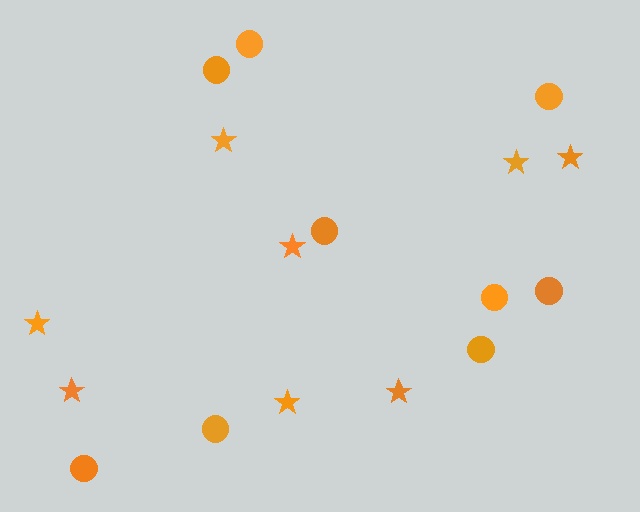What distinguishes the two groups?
There are 2 groups: one group of stars (8) and one group of circles (9).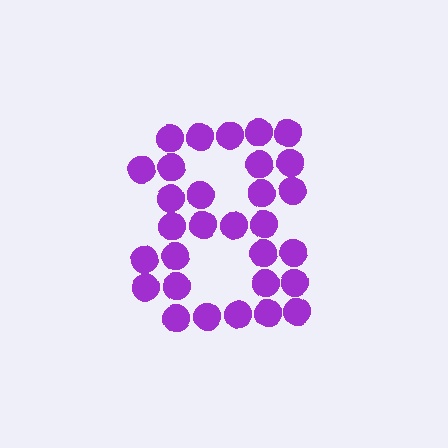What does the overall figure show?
The overall figure shows the digit 8.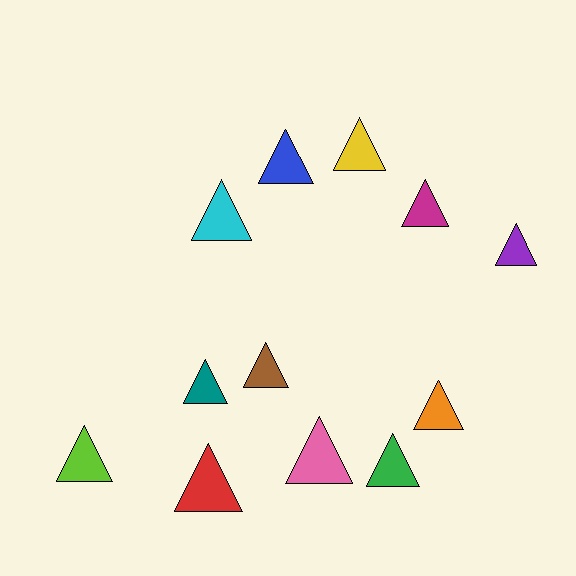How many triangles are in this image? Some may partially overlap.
There are 12 triangles.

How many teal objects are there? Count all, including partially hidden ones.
There is 1 teal object.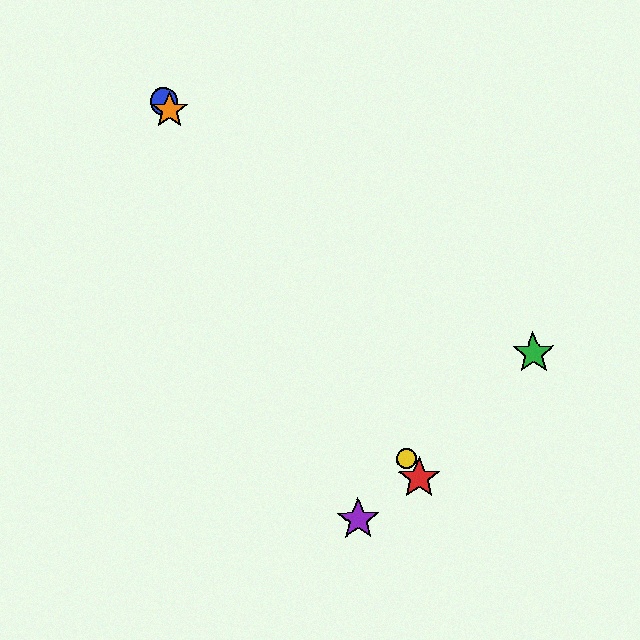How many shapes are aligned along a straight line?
4 shapes (the red star, the blue circle, the yellow circle, the orange star) are aligned along a straight line.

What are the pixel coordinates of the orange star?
The orange star is at (170, 110).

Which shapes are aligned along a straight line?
The red star, the blue circle, the yellow circle, the orange star are aligned along a straight line.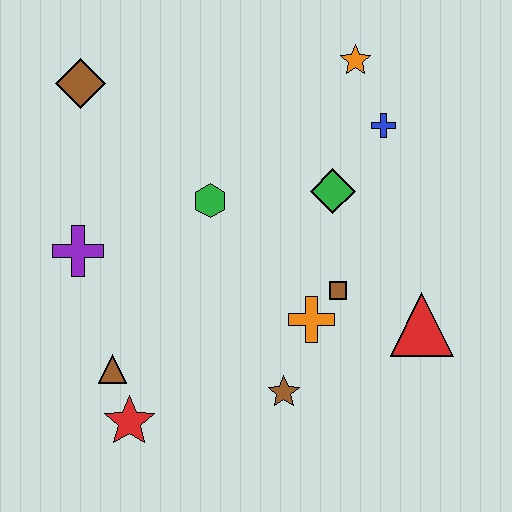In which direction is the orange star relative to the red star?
The orange star is above the red star.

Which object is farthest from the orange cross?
The brown diamond is farthest from the orange cross.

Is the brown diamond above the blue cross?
Yes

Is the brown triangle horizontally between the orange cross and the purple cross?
Yes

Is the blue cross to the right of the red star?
Yes